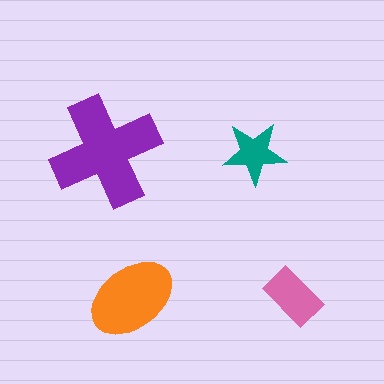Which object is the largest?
The purple cross.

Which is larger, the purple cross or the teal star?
The purple cross.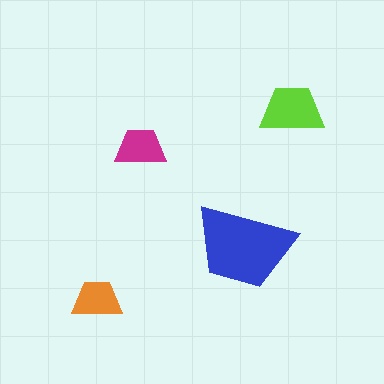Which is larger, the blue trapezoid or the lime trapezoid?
The blue one.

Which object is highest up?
The lime trapezoid is topmost.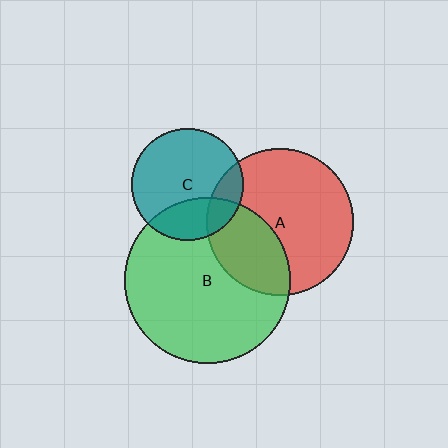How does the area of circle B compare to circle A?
Approximately 1.3 times.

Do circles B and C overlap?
Yes.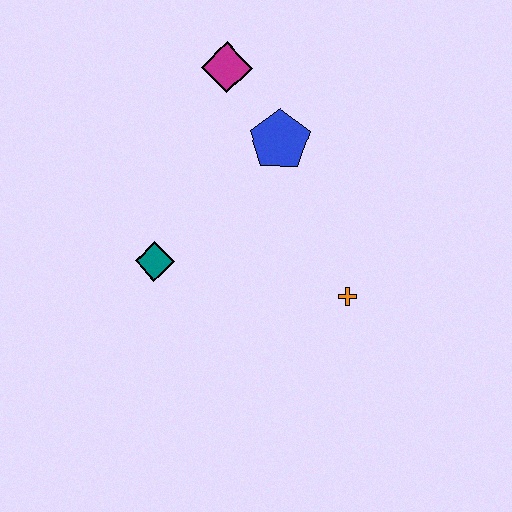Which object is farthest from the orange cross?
The magenta diamond is farthest from the orange cross.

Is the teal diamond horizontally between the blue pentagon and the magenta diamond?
No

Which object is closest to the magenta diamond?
The blue pentagon is closest to the magenta diamond.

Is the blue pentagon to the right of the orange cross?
No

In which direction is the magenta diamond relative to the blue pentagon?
The magenta diamond is above the blue pentagon.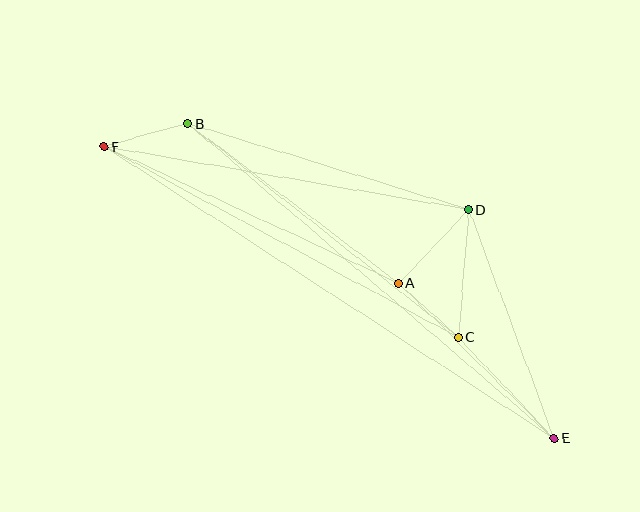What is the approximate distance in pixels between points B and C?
The distance between B and C is approximately 345 pixels.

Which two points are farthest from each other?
Points E and F are farthest from each other.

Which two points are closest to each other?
Points A and C are closest to each other.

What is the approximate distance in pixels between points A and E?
The distance between A and E is approximately 220 pixels.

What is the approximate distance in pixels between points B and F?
The distance between B and F is approximately 87 pixels.